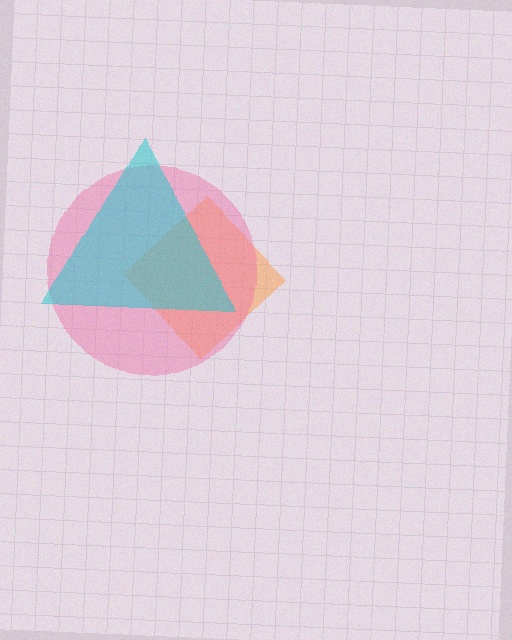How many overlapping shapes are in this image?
There are 3 overlapping shapes in the image.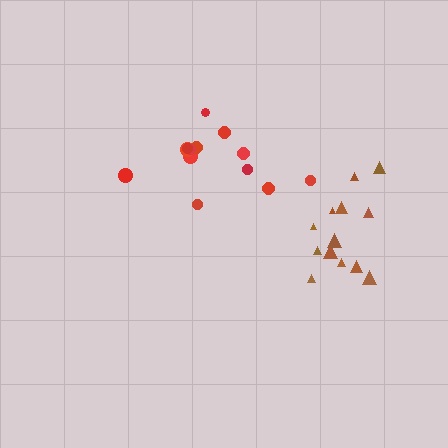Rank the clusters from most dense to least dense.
brown, red.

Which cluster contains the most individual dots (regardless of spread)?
Brown (13).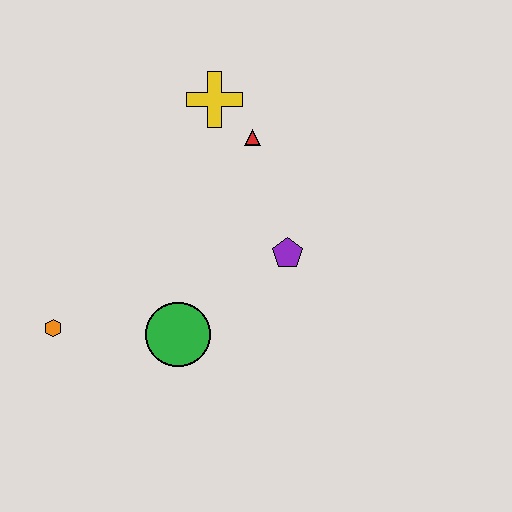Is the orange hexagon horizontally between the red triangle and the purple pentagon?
No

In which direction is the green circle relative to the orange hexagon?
The green circle is to the right of the orange hexagon.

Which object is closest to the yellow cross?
The red triangle is closest to the yellow cross.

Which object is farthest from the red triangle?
The orange hexagon is farthest from the red triangle.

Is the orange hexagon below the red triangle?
Yes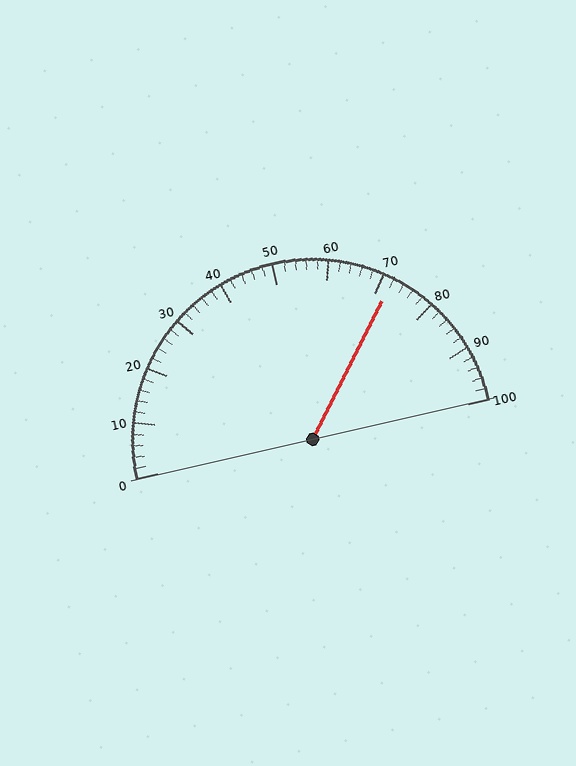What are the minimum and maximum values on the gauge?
The gauge ranges from 0 to 100.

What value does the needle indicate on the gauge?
The needle indicates approximately 72.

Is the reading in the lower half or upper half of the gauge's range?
The reading is in the upper half of the range (0 to 100).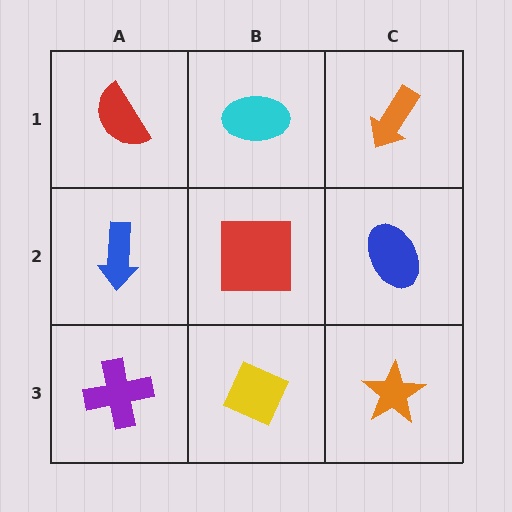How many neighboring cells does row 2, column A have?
3.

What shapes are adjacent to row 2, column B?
A cyan ellipse (row 1, column B), a yellow diamond (row 3, column B), a blue arrow (row 2, column A), a blue ellipse (row 2, column C).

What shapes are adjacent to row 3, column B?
A red square (row 2, column B), a purple cross (row 3, column A), an orange star (row 3, column C).